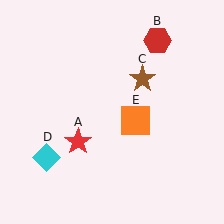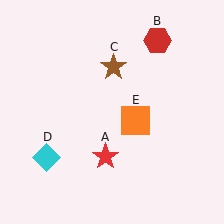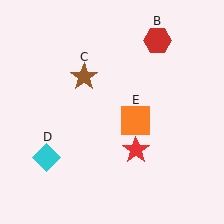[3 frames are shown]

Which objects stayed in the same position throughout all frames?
Red hexagon (object B) and cyan diamond (object D) and orange square (object E) remained stationary.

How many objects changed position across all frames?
2 objects changed position: red star (object A), brown star (object C).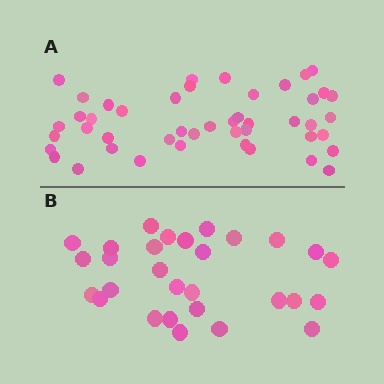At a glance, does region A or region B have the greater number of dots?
Region A (the top region) has more dots.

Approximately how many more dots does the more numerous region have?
Region A has approximately 15 more dots than region B.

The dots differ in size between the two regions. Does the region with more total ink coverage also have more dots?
No. Region B has more total ink coverage because its dots are larger, but region A actually contains more individual dots. Total area can be misleading — the number of items is what matters here.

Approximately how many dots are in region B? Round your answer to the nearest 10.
About 30 dots. (The exact count is 29, which rounds to 30.)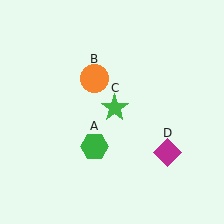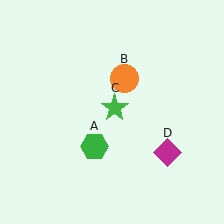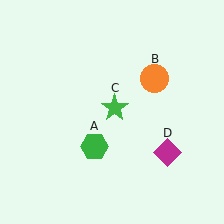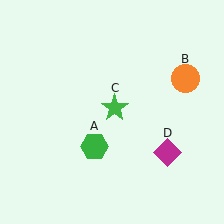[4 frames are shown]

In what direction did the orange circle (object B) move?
The orange circle (object B) moved right.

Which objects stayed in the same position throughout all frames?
Green hexagon (object A) and green star (object C) and magenta diamond (object D) remained stationary.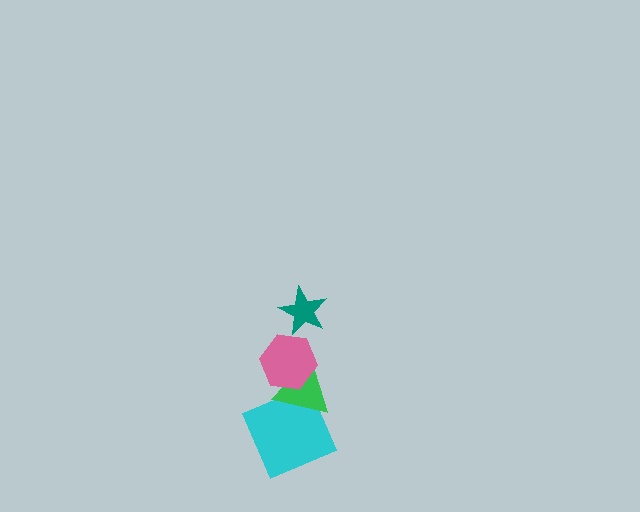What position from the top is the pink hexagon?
The pink hexagon is 2nd from the top.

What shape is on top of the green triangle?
The pink hexagon is on top of the green triangle.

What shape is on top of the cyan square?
The green triangle is on top of the cyan square.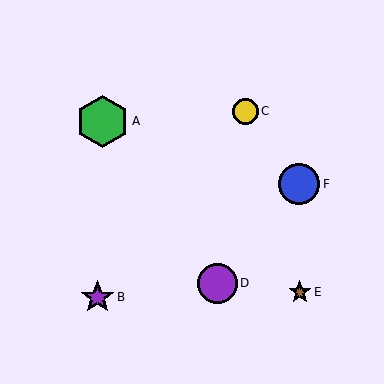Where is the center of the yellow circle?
The center of the yellow circle is at (245, 111).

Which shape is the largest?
The green hexagon (labeled A) is the largest.